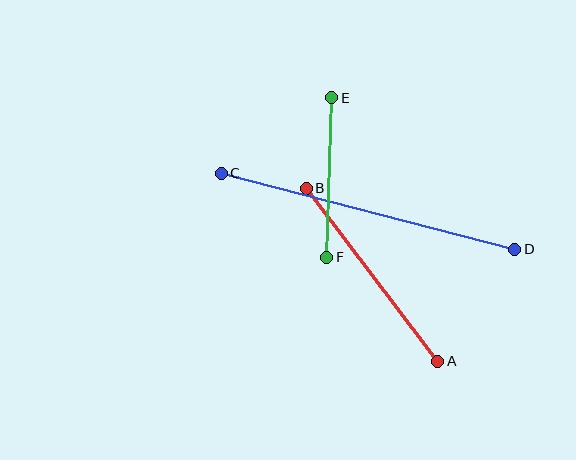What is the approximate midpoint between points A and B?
The midpoint is at approximately (372, 275) pixels.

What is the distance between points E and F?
The distance is approximately 160 pixels.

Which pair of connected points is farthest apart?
Points C and D are farthest apart.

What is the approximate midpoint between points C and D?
The midpoint is at approximately (368, 211) pixels.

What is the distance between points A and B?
The distance is approximately 217 pixels.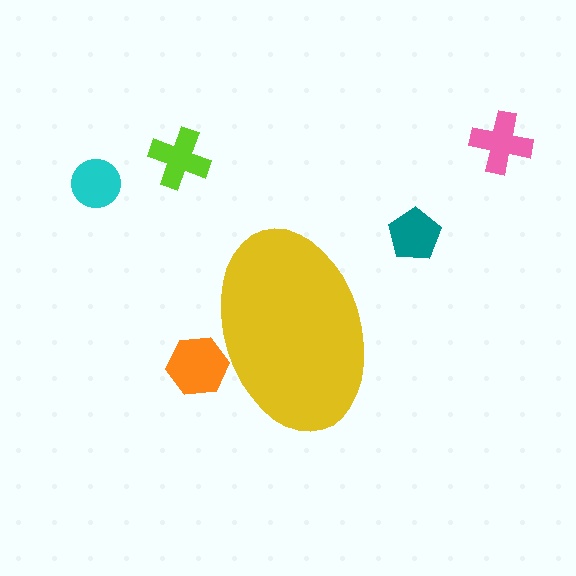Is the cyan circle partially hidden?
No, the cyan circle is fully visible.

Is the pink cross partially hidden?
No, the pink cross is fully visible.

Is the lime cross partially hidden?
No, the lime cross is fully visible.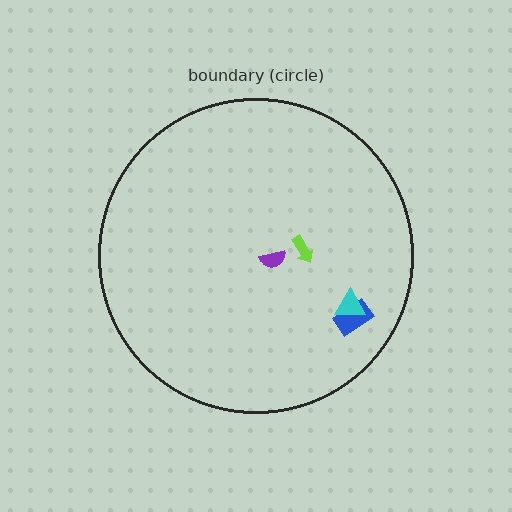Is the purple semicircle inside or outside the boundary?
Inside.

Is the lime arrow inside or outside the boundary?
Inside.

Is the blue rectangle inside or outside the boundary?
Inside.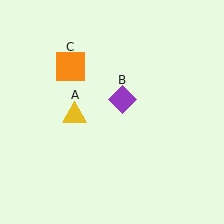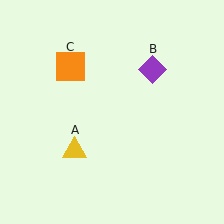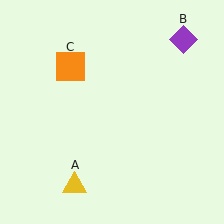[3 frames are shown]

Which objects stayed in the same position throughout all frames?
Orange square (object C) remained stationary.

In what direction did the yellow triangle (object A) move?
The yellow triangle (object A) moved down.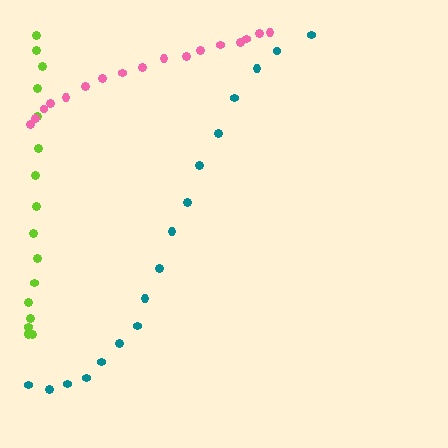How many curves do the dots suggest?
There are 3 distinct paths.